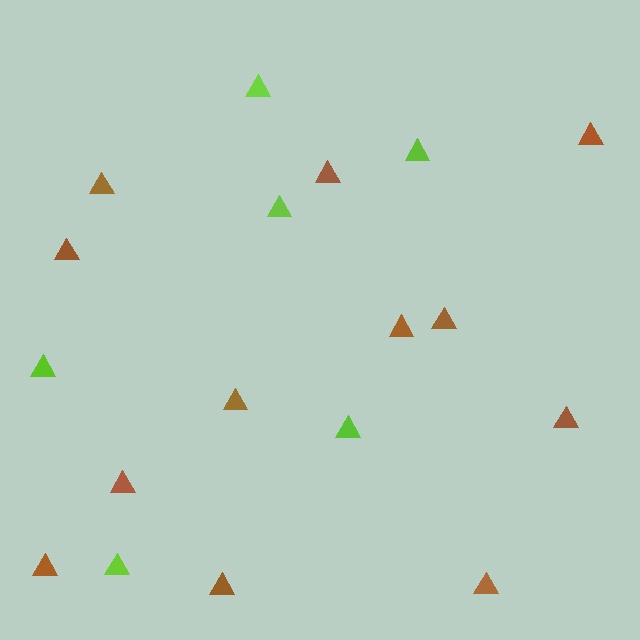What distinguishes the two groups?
There are 2 groups: one group of brown triangles (12) and one group of lime triangles (6).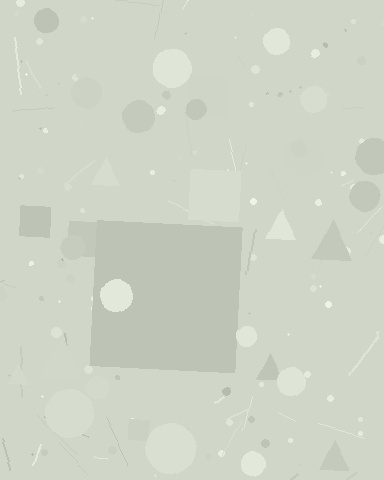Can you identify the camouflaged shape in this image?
The camouflaged shape is a square.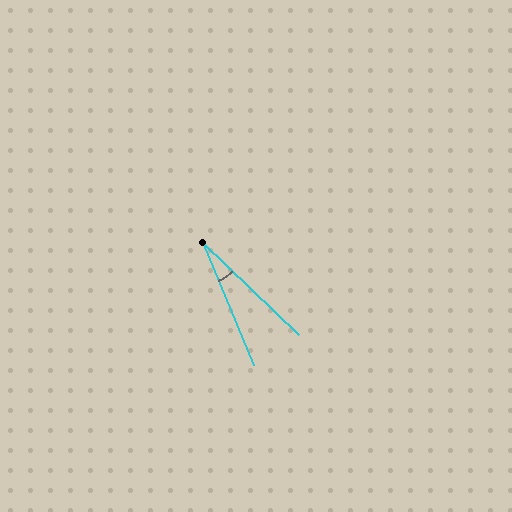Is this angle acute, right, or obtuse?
It is acute.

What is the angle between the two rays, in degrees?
Approximately 24 degrees.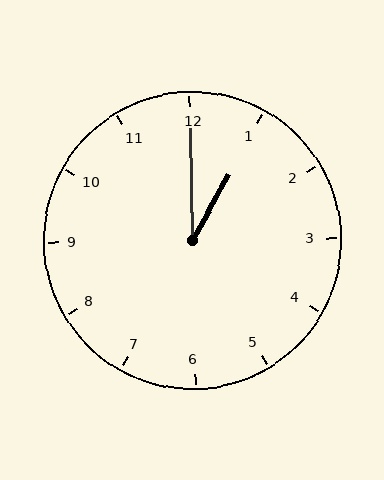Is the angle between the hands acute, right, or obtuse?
It is acute.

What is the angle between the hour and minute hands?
Approximately 30 degrees.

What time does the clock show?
1:00.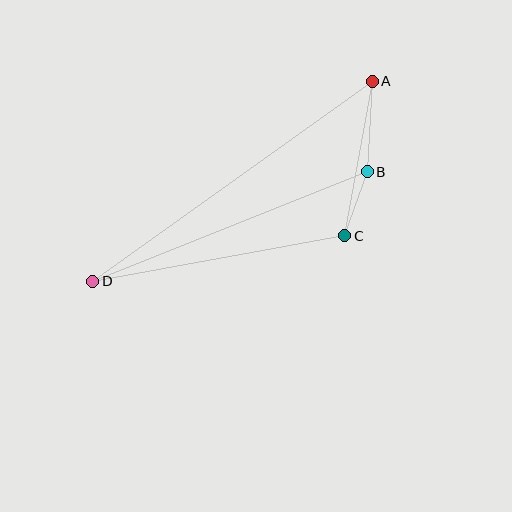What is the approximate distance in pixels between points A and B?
The distance between A and B is approximately 90 pixels.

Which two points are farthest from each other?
Points A and D are farthest from each other.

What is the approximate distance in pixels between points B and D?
The distance between B and D is approximately 296 pixels.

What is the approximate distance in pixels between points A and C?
The distance between A and C is approximately 157 pixels.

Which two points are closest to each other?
Points B and C are closest to each other.